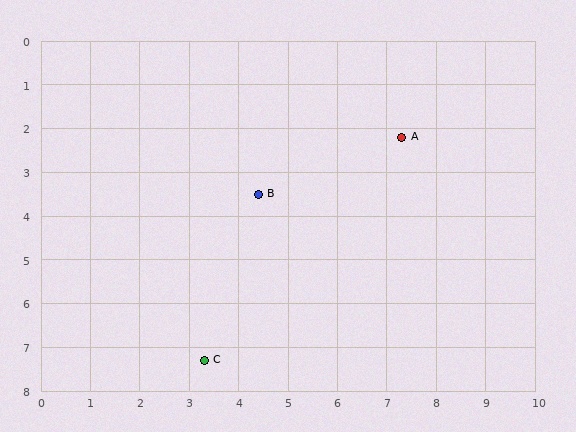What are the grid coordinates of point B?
Point B is at approximately (4.4, 3.5).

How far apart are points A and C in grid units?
Points A and C are about 6.5 grid units apart.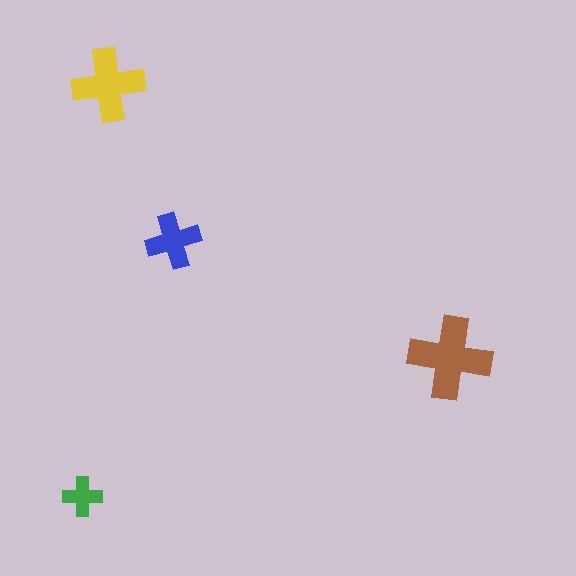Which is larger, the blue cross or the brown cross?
The brown one.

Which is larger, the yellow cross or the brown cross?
The brown one.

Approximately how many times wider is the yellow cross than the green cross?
About 2 times wider.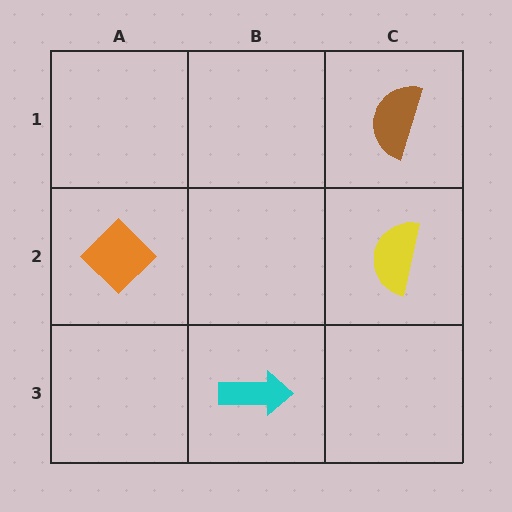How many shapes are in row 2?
2 shapes.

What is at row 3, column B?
A cyan arrow.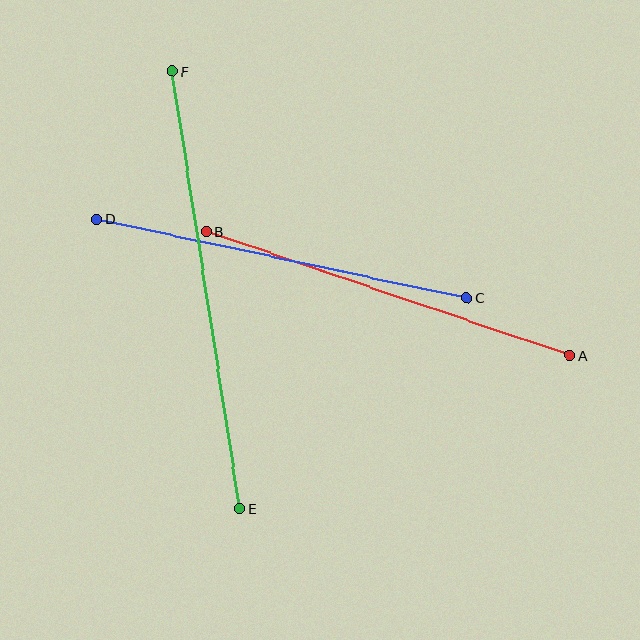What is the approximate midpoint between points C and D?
The midpoint is at approximately (282, 258) pixels.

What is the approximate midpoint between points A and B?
The midpoint is at approximately (388, 293) pixels.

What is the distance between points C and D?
The distance is approximately 379 pixels.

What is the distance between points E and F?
The distance is approximately 443 pixels.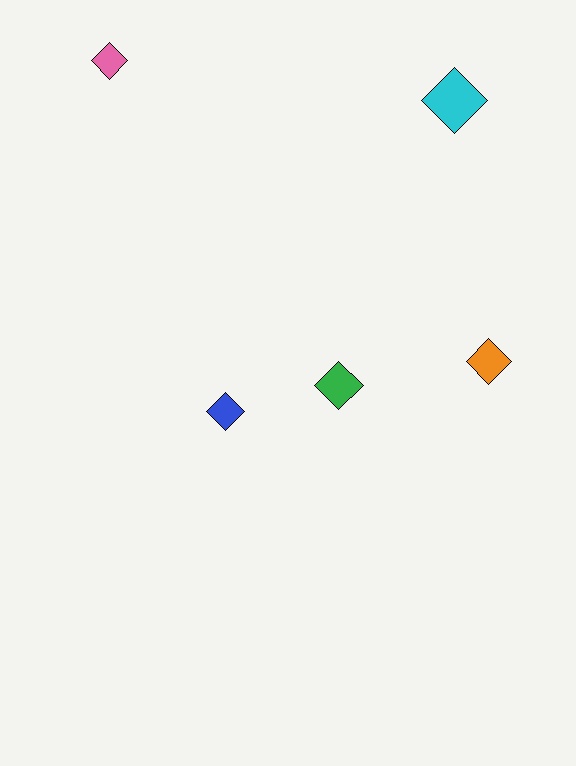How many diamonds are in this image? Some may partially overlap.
There are 5 diamonds.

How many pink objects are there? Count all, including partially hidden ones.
There is 1 pink object.